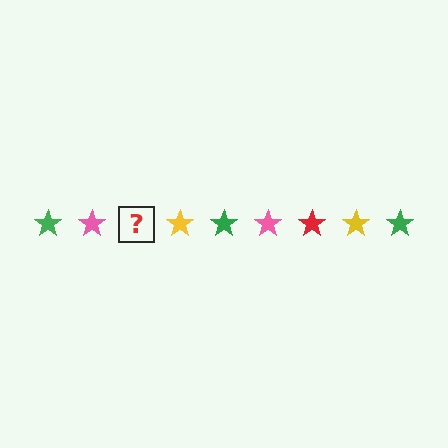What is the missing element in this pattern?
The missing element is a red star.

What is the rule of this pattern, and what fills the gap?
The rule is that the pattern cycles through green, pink, red, yellow stars. The gap should be filled with a red star.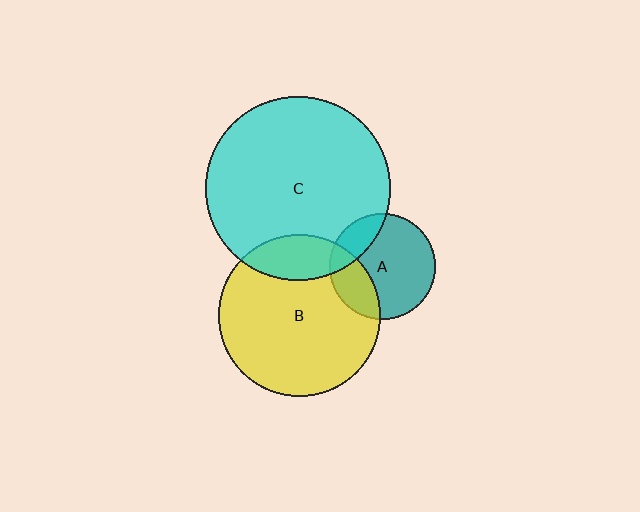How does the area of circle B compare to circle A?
Approximately 2.3 times.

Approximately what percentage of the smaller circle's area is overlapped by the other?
Approximately 20%.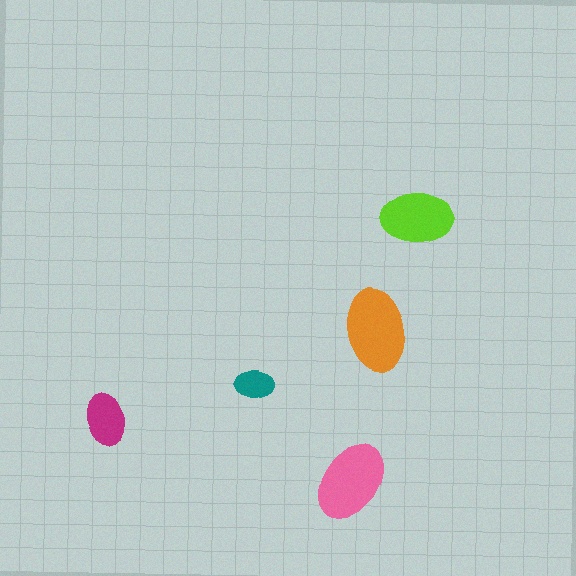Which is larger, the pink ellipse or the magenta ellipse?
The pink one.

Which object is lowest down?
The pink ellipse is bottommost.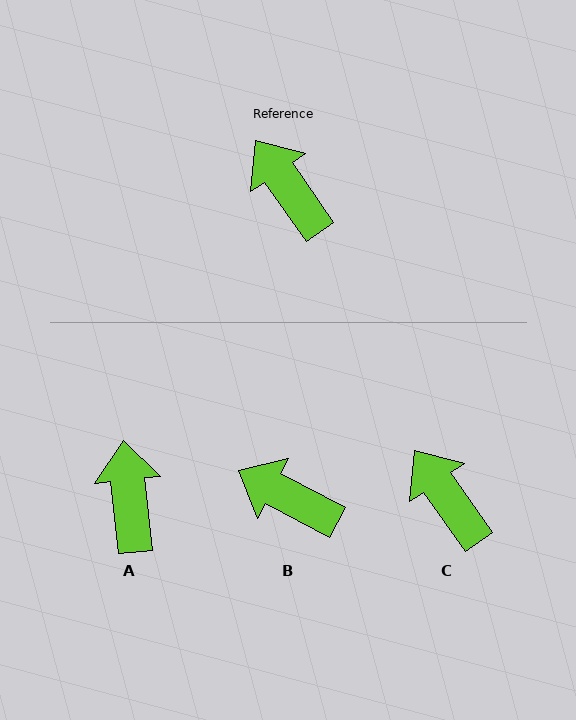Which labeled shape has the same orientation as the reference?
C.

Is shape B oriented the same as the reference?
No, it is off by about 27 degrees.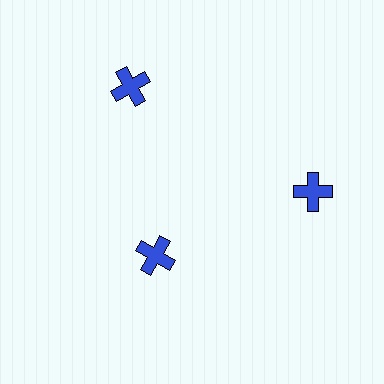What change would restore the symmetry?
The symmetry would be restored by moving it outward, back onto the ring so that all 3 crosses sit at equal angles and equal distance from the center.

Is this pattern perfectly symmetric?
No. The 3 blue crosses are arranged in a ring, but one element near the 7 o'clock position is pulled inward toward the center, breaking the 3-fold rotational symmetry.